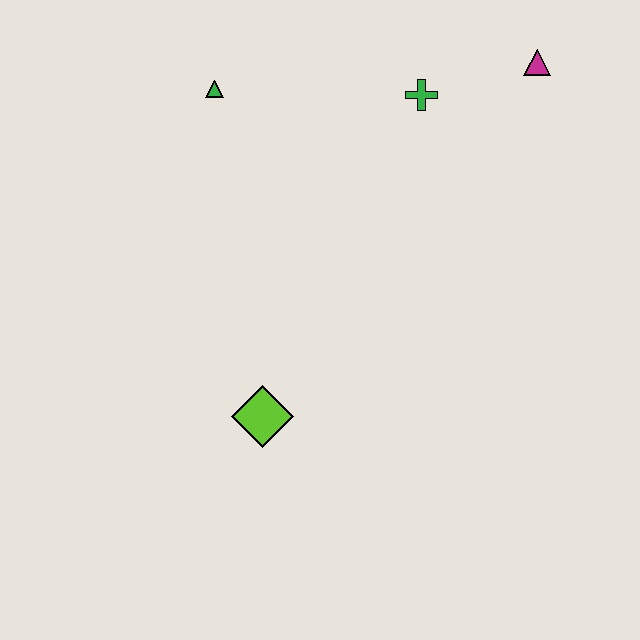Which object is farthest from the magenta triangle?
The lime diamond is farthest from the magenta triangle.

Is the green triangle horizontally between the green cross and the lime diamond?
No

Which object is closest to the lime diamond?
The green triangle is closest to the lime diamond.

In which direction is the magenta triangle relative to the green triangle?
The magenta triangle is to the right of the green triangle.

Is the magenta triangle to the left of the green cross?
No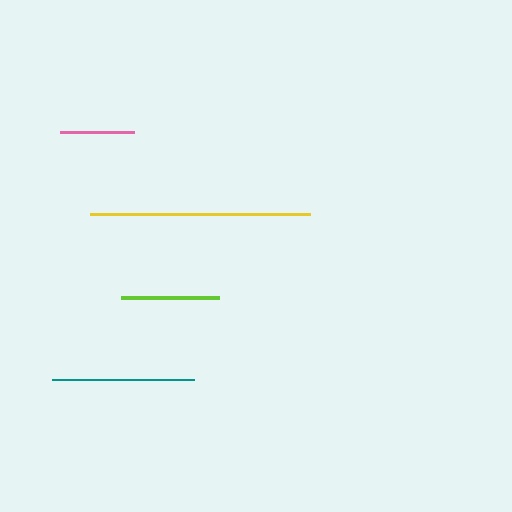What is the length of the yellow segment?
The yellow segment is approximately 220 pixels long.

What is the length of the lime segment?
The lime segment is approximately 98 pixels long.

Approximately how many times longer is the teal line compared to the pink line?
The teal line is approximately 1.9 times the length of the pink line.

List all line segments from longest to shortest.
From longest to shortest: yellow, teal, lime, pink.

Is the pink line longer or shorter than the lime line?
The lime line is longer than the pink line.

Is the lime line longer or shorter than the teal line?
The teal line is longer than the lime line.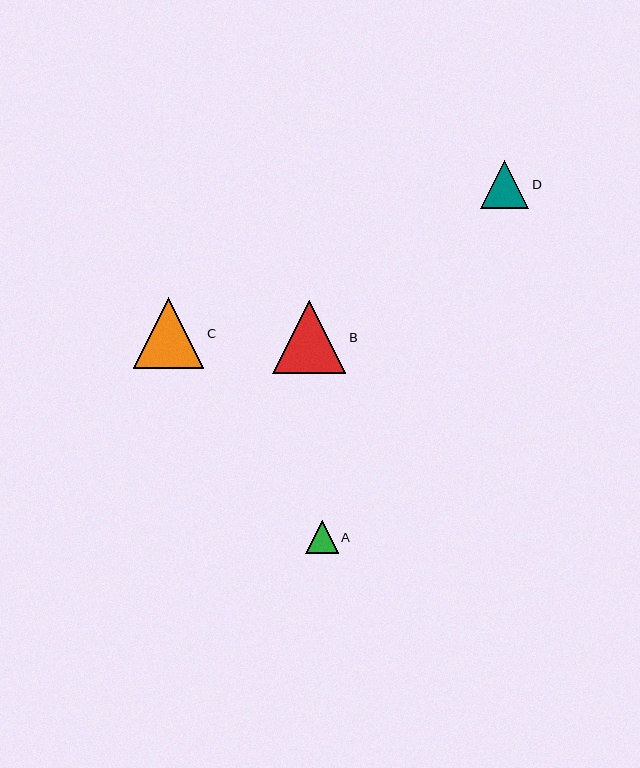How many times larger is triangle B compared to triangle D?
Triangle B is approximately 1.5 times the size of triangle D.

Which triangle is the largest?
Triangle B is the largest with a size of approximately 73 pixels.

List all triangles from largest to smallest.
From largest to smallest: B, C, D, A.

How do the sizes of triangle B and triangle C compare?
Triangle B and triangle C are approximately the same size.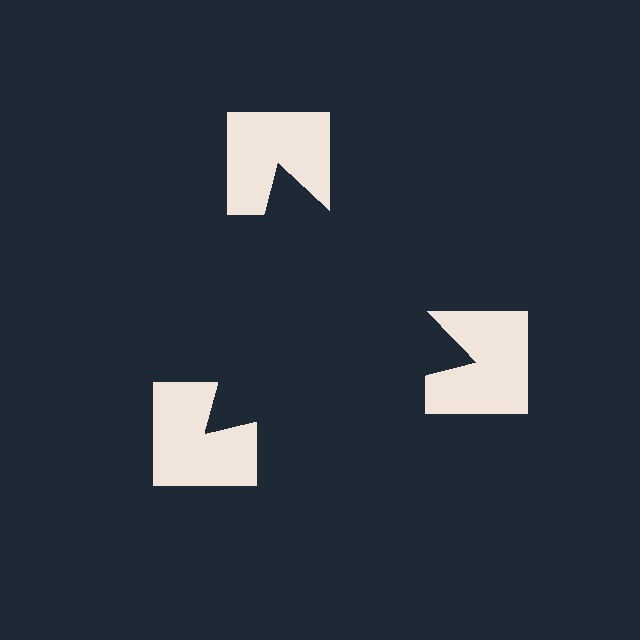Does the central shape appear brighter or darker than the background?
It typically appears slightly darker than the background, even though no actual brightness change is drawn.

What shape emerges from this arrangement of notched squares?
An illusory triangle — its edges are inferred from the aligned wedge cuts in the notched squares, not physically drawn.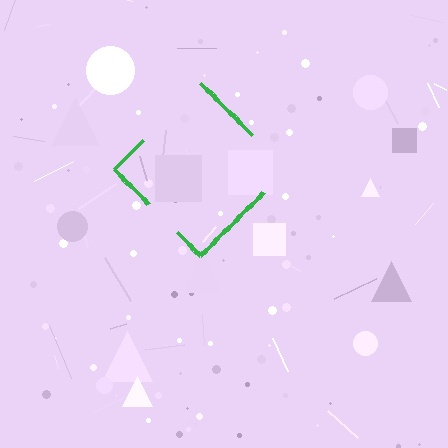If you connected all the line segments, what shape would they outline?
They would outline a diamond.